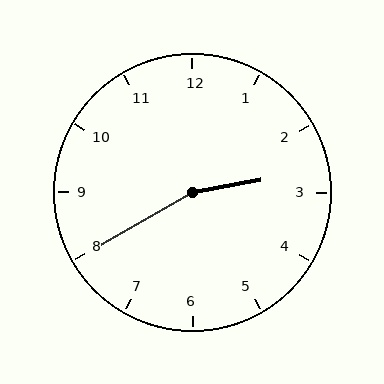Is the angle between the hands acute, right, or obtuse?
It is obtuse.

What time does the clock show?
2:40.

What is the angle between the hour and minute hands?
Approximately 160 degrees.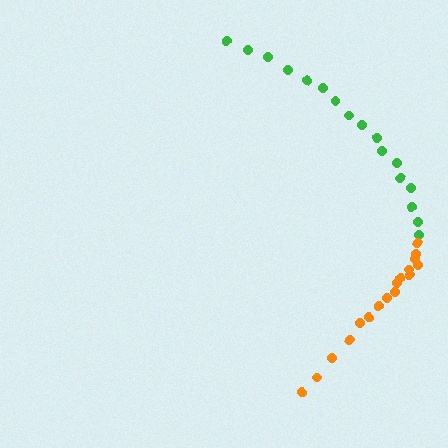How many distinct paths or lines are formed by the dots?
There are 2 distinct paths.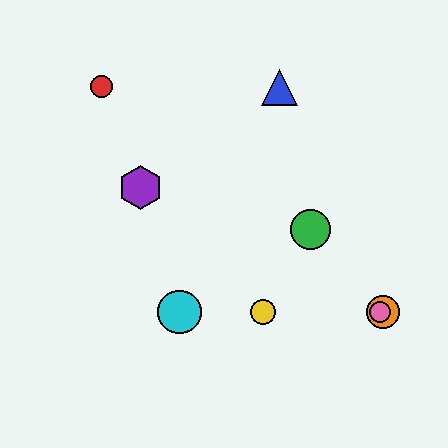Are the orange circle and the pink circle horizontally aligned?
Yes, both are at y≈312.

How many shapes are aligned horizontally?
4 shapes (the yellow circle, the orange circle, the cyan circle, the pink circle) are aligned horizontally.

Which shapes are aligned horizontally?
The yellow circle, the orange circle, the cyan circle, the pink circle are aligned horizontally.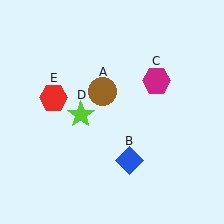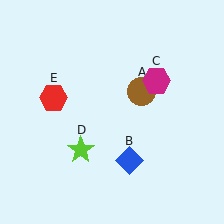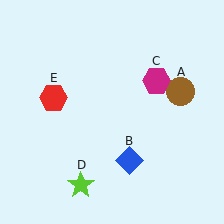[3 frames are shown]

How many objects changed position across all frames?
2 objects changed position: brown circle (object A), lime star (object D).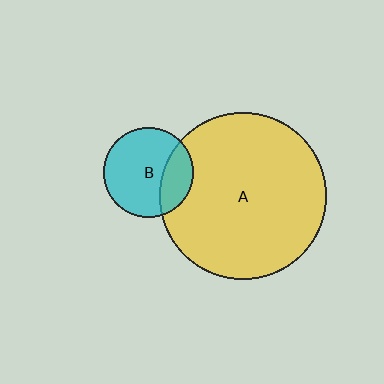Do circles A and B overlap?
Yes.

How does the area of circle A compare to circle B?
Approximately 3.4 times.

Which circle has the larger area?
Circle A (yellow).